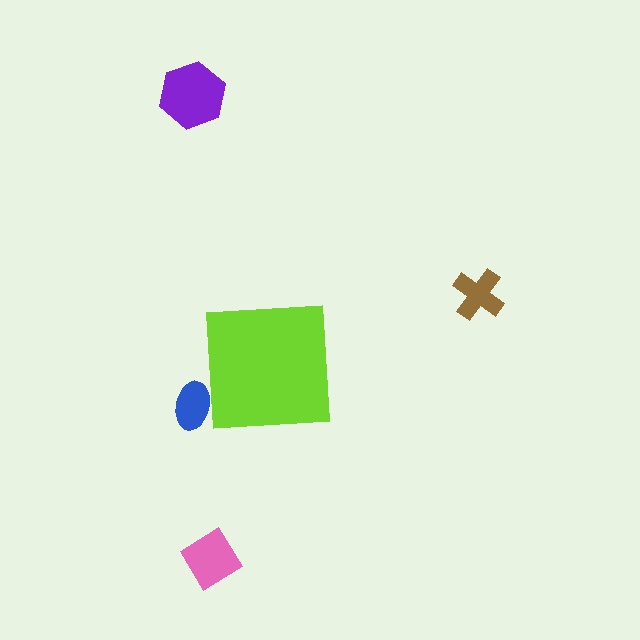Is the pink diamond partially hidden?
No, the pink diamond is fully visible.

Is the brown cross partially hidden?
No, the brown cross is fully visible.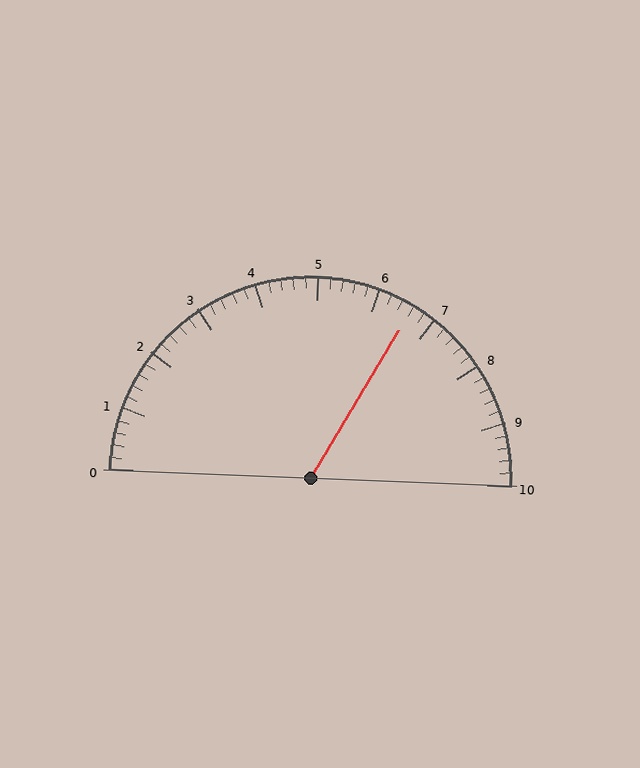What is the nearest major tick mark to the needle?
The nearest major tick mark is 7.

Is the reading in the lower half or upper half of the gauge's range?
The reading is in the upper half of the range (0 to 10).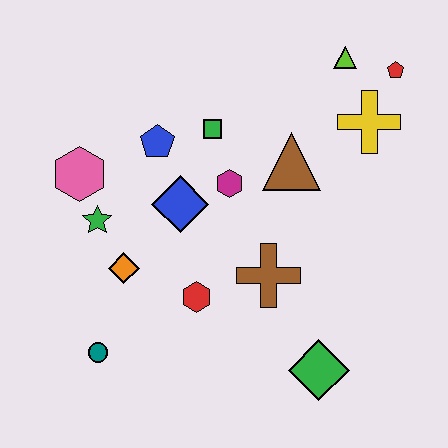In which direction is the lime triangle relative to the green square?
The lime triangle is to the right of the green square.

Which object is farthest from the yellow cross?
The teal circle is farthest from the yellow cross.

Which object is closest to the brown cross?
The red hexagon is closest to the brown cross.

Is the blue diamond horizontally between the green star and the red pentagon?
Yes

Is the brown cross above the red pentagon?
No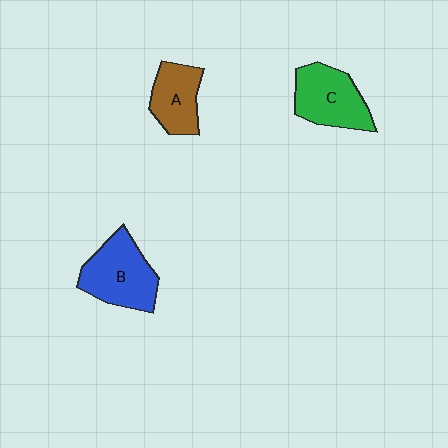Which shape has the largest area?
Shape B (blue).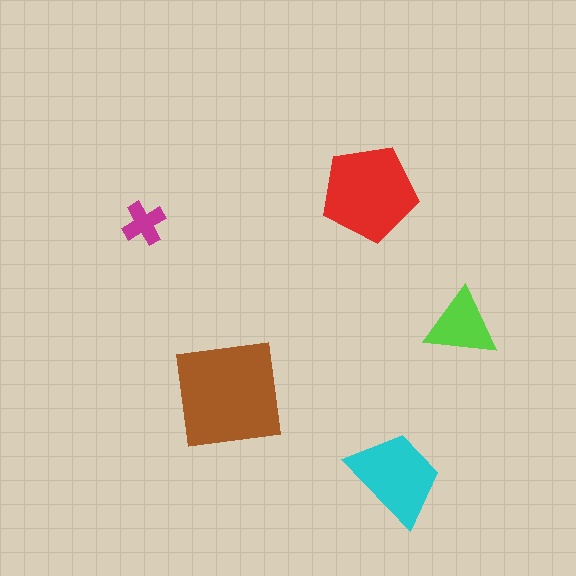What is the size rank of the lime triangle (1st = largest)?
4th.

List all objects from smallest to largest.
The magenta cross, the lime triangle, the cyan trapezoid, the red pentagon, the brown square.